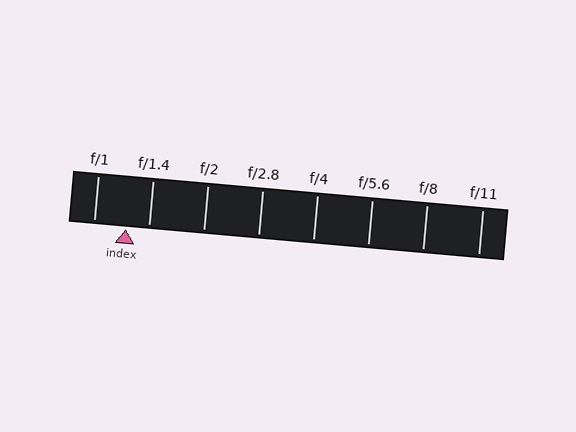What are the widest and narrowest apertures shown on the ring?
The widest aperture shown is f/1 and the narrowest is f/11.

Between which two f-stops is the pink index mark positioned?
The index mark is between f/1 and f/1.4.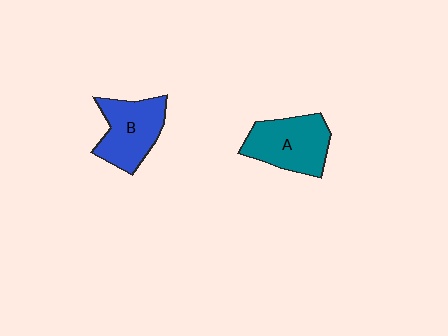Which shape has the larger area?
Shape A (teal).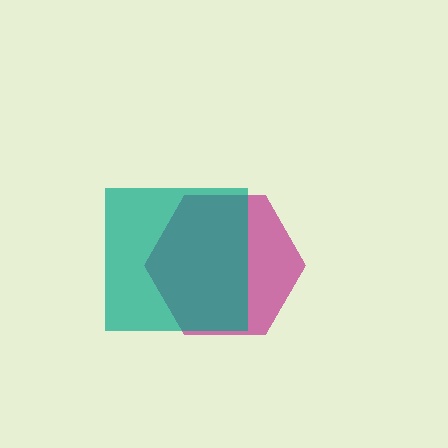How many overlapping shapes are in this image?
There are 2 overlapping shapes in the image.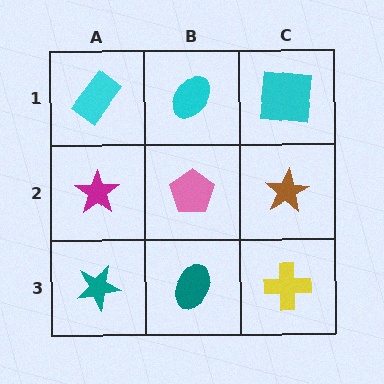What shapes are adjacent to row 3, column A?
A magenta star (row 2, column A), a teal ellipse (row 3, column B).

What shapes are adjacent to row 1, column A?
A magenta star (row 2, column A), a cyan ellipse (row 1, column B).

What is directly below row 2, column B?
A teal ellipse.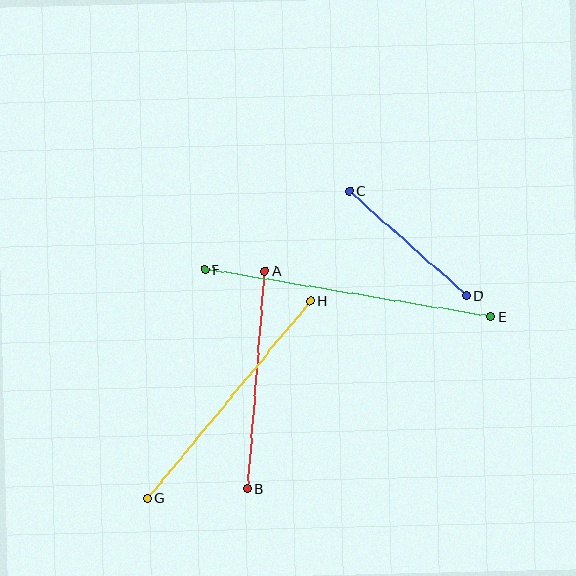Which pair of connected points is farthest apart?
Points E and F are farthest apart.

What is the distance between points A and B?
The distance is approximately 218 pixels.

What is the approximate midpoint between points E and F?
The midpoint is at approximately (348, 294) pixels.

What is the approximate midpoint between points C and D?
The midpoint is at approximately (408, 244) pixels.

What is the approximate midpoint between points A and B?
The midpoint is at approximately (256, 380) pixels.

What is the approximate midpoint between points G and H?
The midpoint is at approximately (229, 400) pixels.